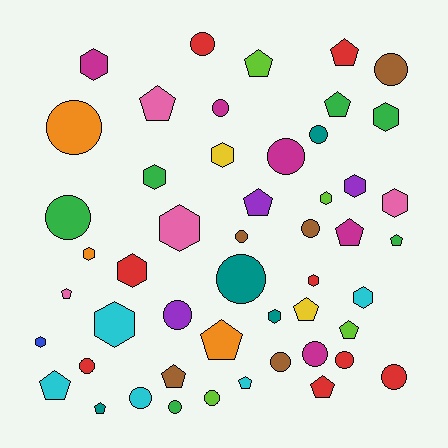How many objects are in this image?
There are 50 objects.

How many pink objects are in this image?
There are 4 pink objects.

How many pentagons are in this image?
There are 16 pentagons.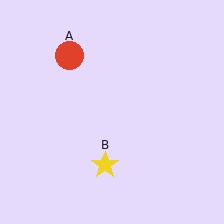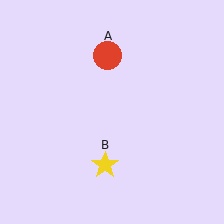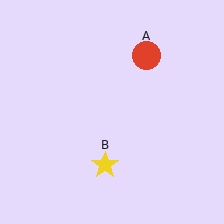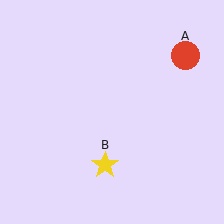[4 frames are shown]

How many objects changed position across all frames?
1 object changed position: red circle (object A).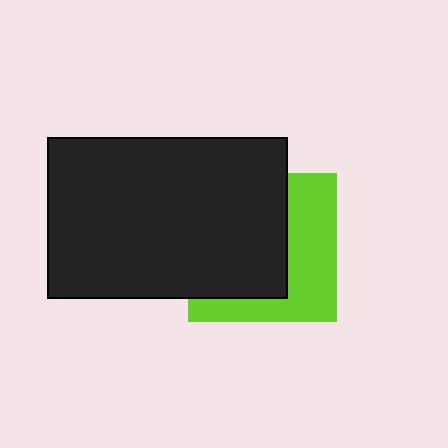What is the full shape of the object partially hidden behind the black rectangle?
The partially hidden object is a lime square.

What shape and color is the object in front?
The object in front is a black rectangle.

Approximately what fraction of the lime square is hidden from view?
Roughly 57% of the lime square is hidden behind the black rectangle.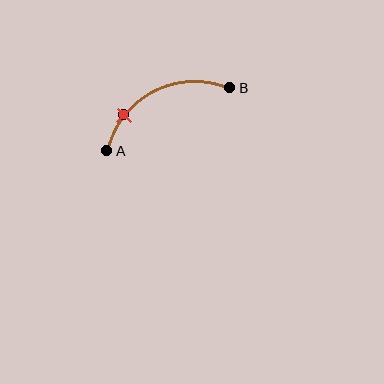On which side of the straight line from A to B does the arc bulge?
The arc bulges above the straight line connecting A and B.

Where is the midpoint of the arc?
The arc midpoint is the point on the curve farthest from the straight line joining A and B. It sits above that line.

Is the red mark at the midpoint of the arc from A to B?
No. The red mark lies on the arc but is closer to endpoint A. The arc midpoint would be at the point on the curve equidistant along the arc from both A and B.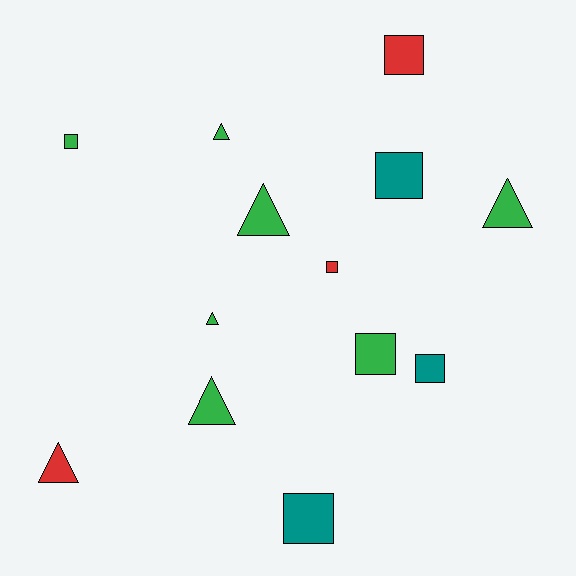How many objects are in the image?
There are 13 objects.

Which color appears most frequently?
Green, with 7 objects.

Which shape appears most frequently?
Square, with 7 objects.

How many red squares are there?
There are 2 red squares.